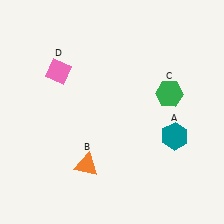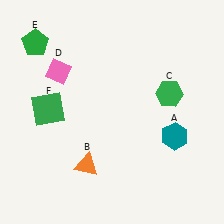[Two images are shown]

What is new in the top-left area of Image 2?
A green square (F) was added in the top-left area of Image 2.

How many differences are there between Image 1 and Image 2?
There are 2 differences between the two images.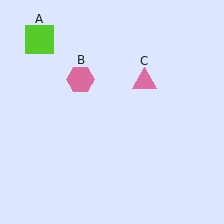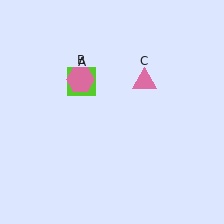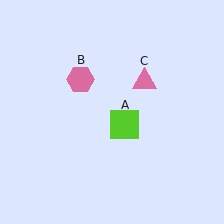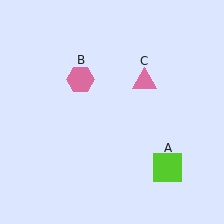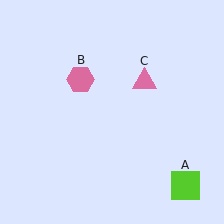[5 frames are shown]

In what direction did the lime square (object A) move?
The lime square (object A) moved down and to the right.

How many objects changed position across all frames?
1 object changed position: lime square (object A).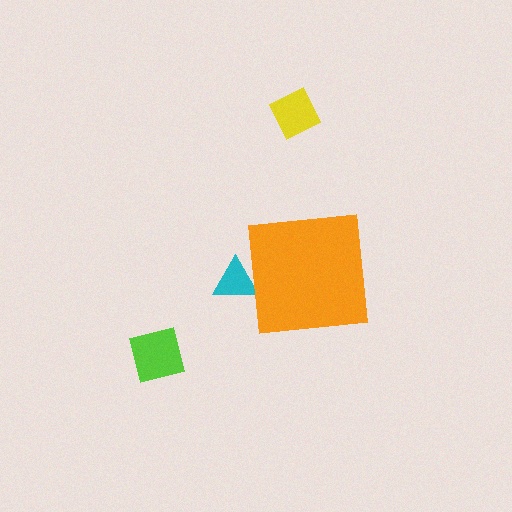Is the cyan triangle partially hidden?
Yes, the cyan triangle is partially hidden behind the orange square.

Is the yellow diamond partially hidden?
No, the yellow diamond is fully visible.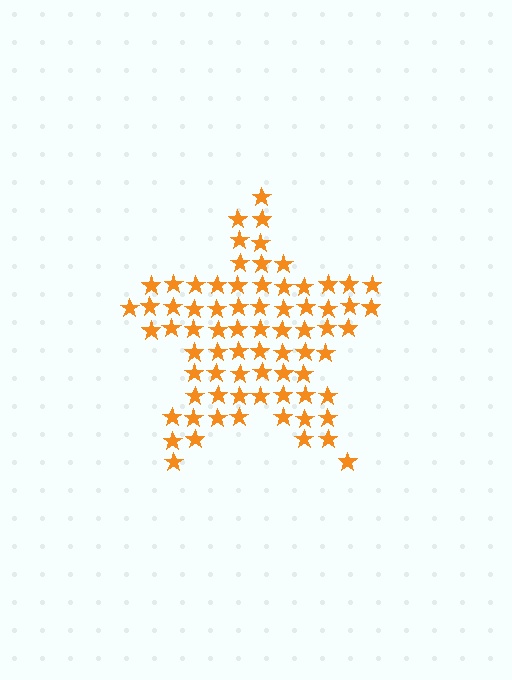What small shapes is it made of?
It is made of small stars.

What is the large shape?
The large shape is a star.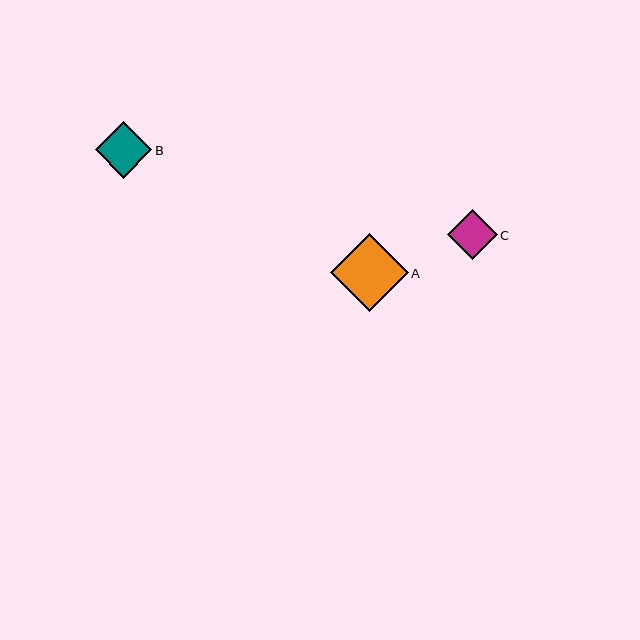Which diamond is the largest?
Diamond A is the largest with a size of approximately 78 pixels.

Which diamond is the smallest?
Diamond C is the smallest with a size of approximately 50 pixels.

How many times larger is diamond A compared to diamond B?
Diamond A is approximately 1.4 times the size of diamond B.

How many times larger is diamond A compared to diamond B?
Diamond A is approximately 1.4 times the size of diamond B.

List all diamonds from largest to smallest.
From largest to smallest: A, B, C.